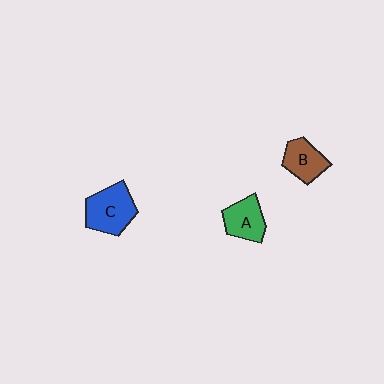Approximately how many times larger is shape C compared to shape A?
Approximately 1.4 times.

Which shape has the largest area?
Shape C (blue).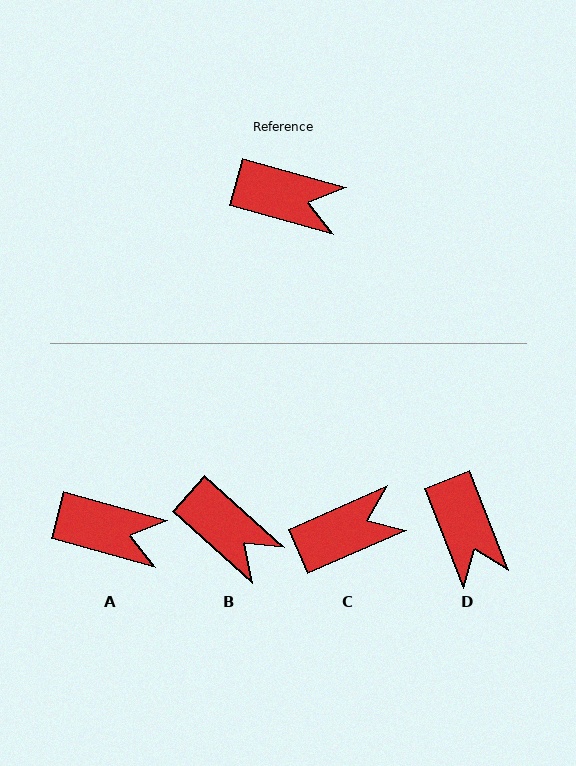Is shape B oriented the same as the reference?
No, it is off by about 27 degrees.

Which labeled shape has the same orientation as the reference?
A.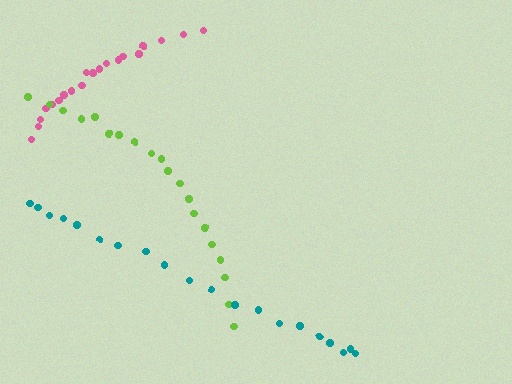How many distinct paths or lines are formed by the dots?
There are 3 distinct paths.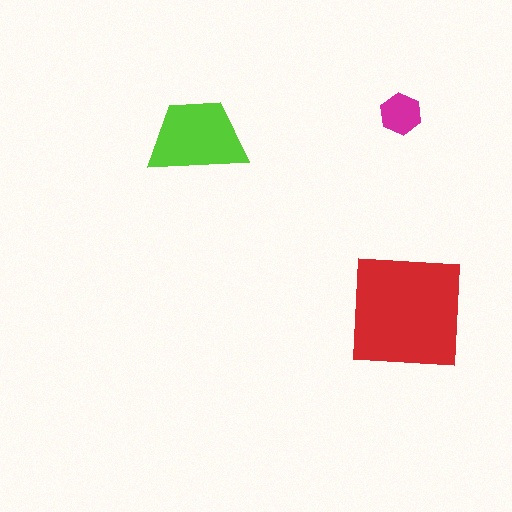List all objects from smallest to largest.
The magenta hexagon, the lime trapezoid, the red square.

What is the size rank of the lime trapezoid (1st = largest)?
2nd.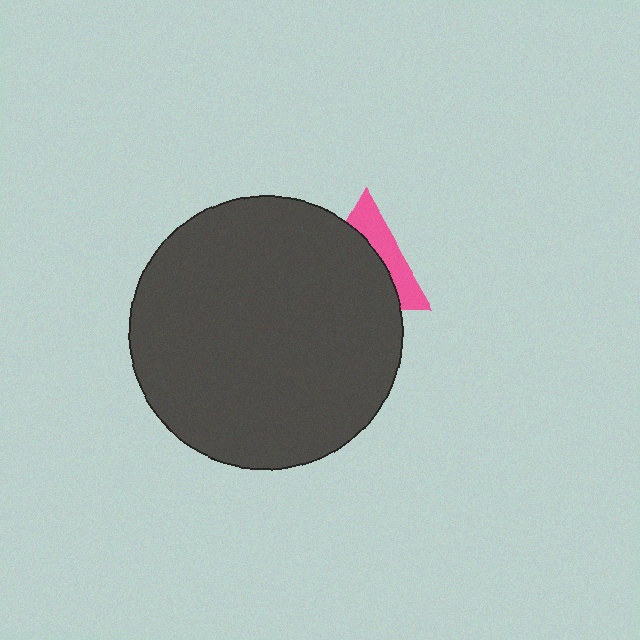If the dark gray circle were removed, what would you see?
You would see the complete pink triangle.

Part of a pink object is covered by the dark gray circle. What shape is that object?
It is a triangle.